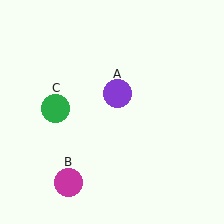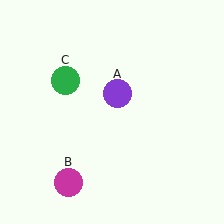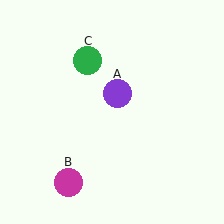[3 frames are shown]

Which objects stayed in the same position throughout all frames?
Purple circle (object A) and magenta circle (object B) remained stationary.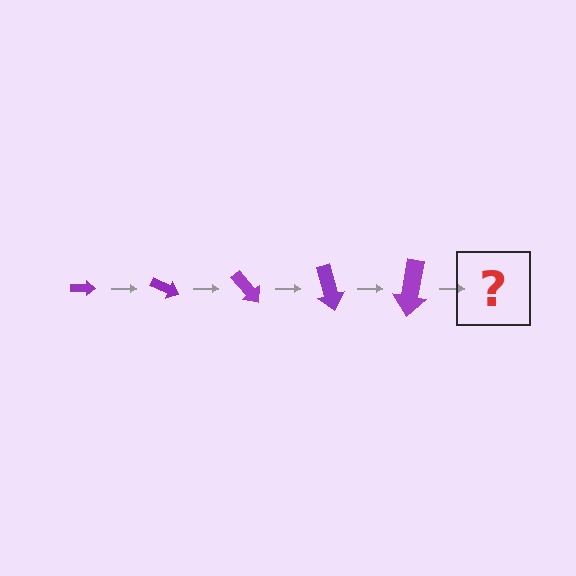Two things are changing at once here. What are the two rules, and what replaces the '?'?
The two rules are that the arrow grows larger each step and it rotates 25 degrees each step. The '?' should be an arrow, larger than the previous one and rotated 125 degrees from the start.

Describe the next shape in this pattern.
It should be an arrow, larger than the previous one and rotated 125 degrees from the start.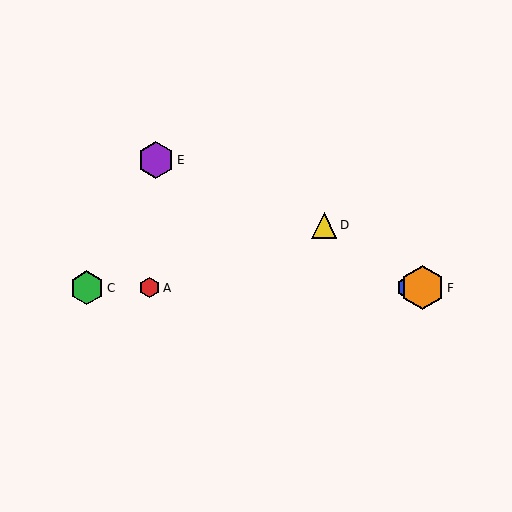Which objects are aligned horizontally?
Objects A, B, C, F are aligned horizontally.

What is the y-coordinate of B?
Object B is at y≈288.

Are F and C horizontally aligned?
Yes, both are at y≈288.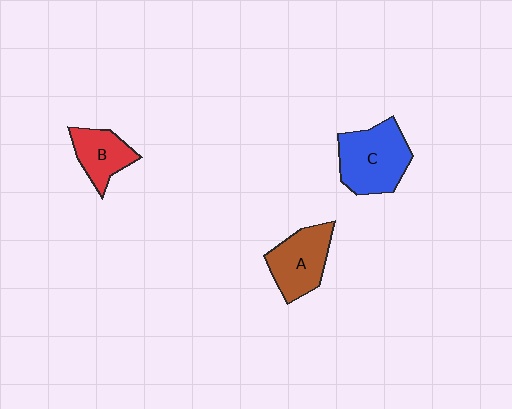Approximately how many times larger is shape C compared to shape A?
Approximately 1.2 times.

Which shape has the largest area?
Shape C (blue).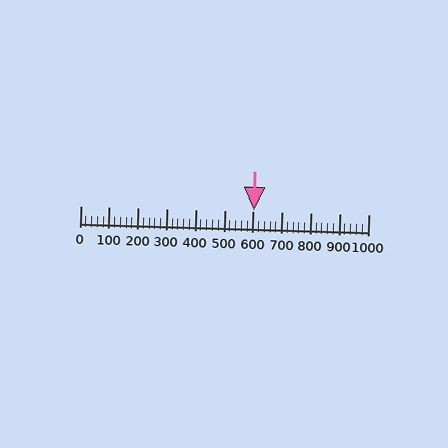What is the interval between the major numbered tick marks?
The major tick marks are spaced 100 units apart.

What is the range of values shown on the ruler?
The ruler shows values from 0 to 1000.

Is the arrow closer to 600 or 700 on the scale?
The arrow is closer to 600.